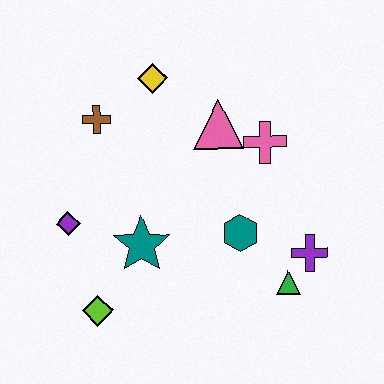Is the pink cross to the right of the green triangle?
No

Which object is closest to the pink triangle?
The pink cross is closest to the pink triangle.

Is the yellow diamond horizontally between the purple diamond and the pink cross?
Yes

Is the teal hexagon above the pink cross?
No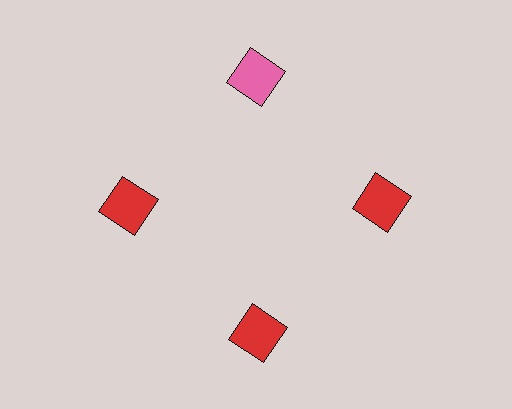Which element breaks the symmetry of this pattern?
The pink square at roughly the 12 o'clock position breaks the symmetry. All other shapes are red squares.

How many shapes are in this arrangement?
There are 4 shapes arranged in a ring pattern.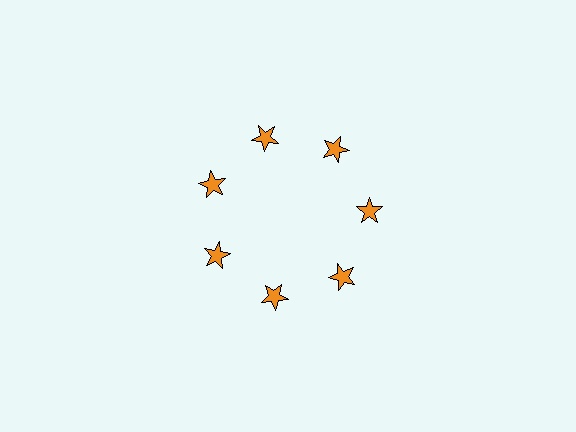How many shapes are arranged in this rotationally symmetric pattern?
There are 7 shapes, arranged in 7 groups of 1.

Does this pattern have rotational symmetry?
Yes, this pattern has 7-fold rotational symmetry. It looks the same after rotating 51 degrees around the center.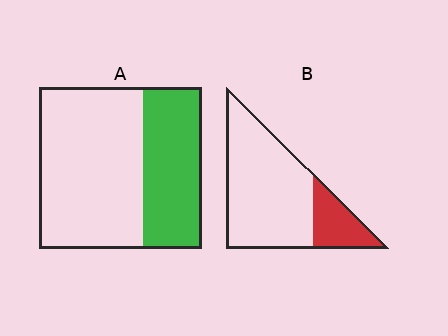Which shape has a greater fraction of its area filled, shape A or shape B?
Shape A.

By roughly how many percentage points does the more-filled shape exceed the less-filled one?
By roughly 15 percentage points (A over B).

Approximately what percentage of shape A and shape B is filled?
A is approximately 35% and B is approximately 20%.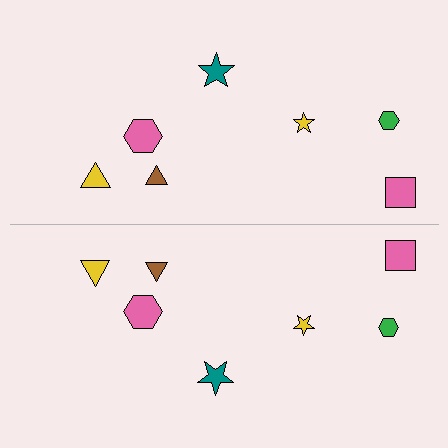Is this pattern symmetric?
Yes, this pattern has bilateral (reflection) symmetry.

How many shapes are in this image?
There are 14 shapes in this image.